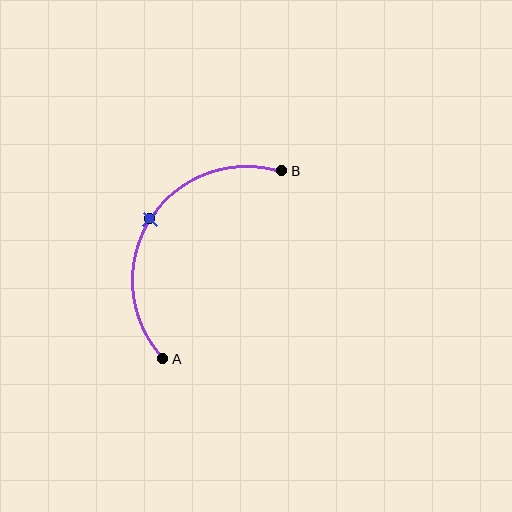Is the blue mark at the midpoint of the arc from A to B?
Yes. The blue mark lies on the arc at equal arc-length from both A and B — it is the arc midpoint.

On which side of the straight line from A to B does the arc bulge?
The arc bulges to the left of the straight line connecting A and B.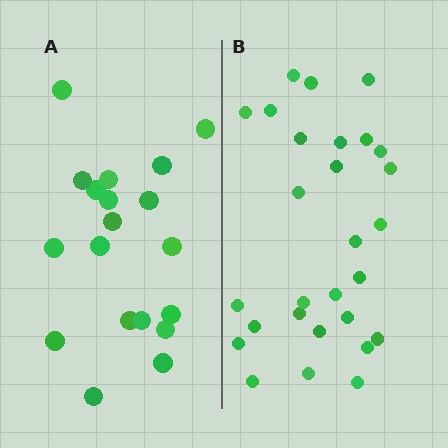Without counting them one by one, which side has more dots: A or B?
Region B (the right region) has more dots.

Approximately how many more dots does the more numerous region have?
Region B has roughly 8 or so more dots than region A.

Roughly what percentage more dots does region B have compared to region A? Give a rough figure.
About 45% more.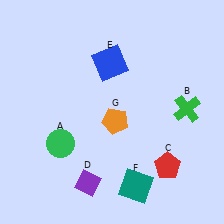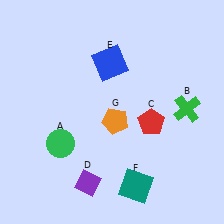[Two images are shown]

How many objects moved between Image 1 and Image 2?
1 object moved between the two images.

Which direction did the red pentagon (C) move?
The red pentagon (C) moved up.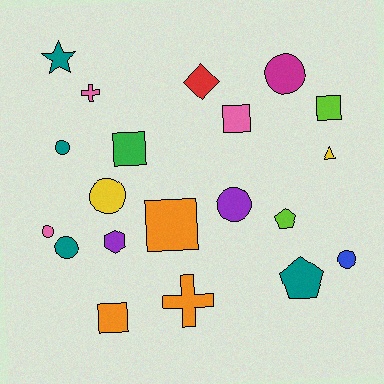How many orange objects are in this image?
There are 3 orange objects.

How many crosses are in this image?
There are 2 crosses.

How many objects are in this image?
There are 20 objects.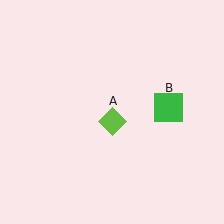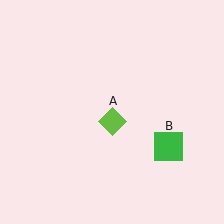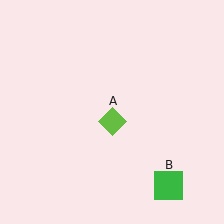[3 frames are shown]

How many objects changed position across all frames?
1 object changed position: green square (object B).